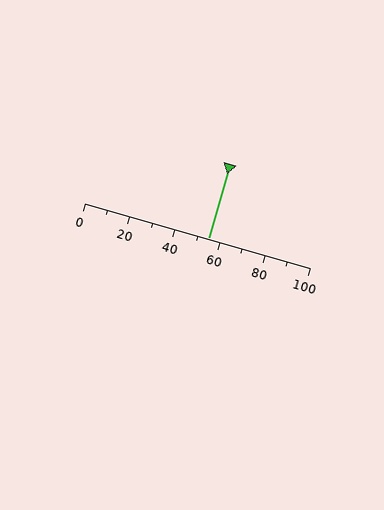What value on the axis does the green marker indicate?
The marker indicates approximately 55.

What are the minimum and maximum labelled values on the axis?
The axis runs from 0 to 100.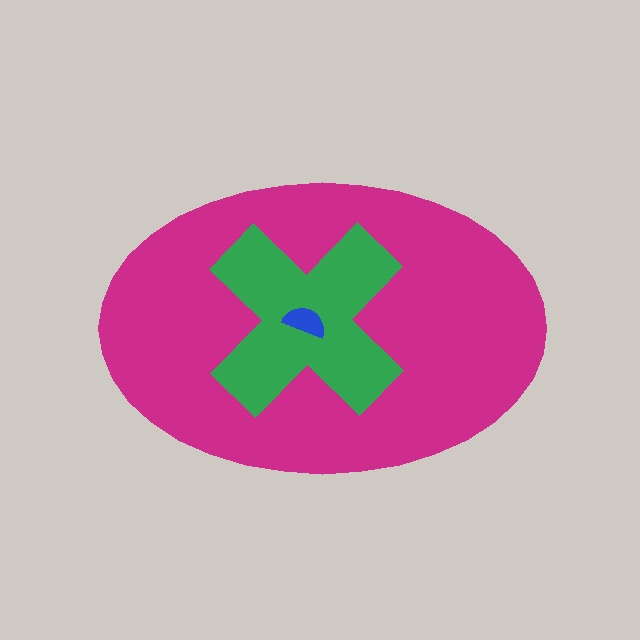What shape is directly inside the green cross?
The blue semicircle.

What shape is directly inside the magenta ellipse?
The green cross.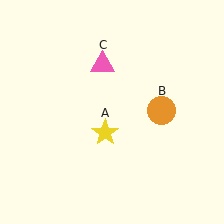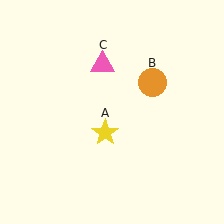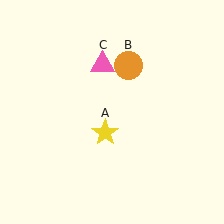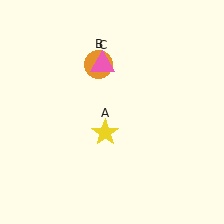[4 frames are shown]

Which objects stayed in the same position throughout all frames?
Yellow star (object A) and pink triangle (object C) remained stationary.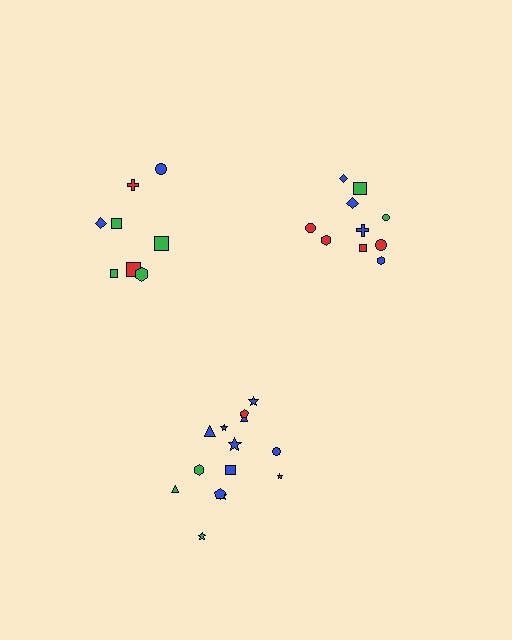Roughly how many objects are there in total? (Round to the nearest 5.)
Roughly 35 objects in total.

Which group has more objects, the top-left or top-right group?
The top-right group.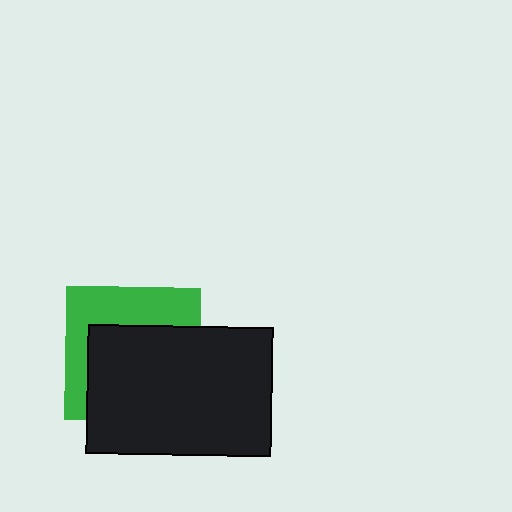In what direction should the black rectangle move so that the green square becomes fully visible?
The black rectangle should move down. That is the shortest direction to clear the overlap and leave the green square fully visible.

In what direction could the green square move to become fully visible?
The green square could move up. That would shift it out from behind the black rectangle entirely.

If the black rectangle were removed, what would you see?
You would see the complete green square.